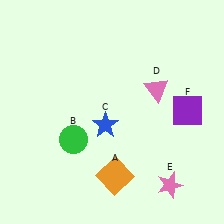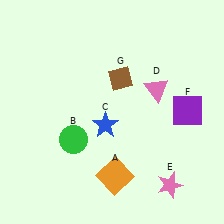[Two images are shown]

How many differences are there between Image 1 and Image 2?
There is 1 difference between the two images.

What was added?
A brown diamond (G) was added in Image 2.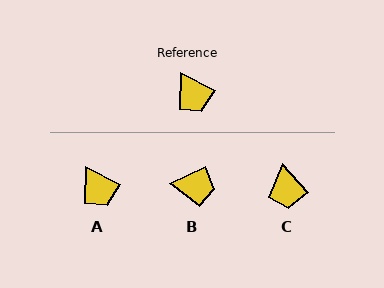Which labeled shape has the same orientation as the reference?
A.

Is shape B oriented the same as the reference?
No, it is off by about 53 degrees.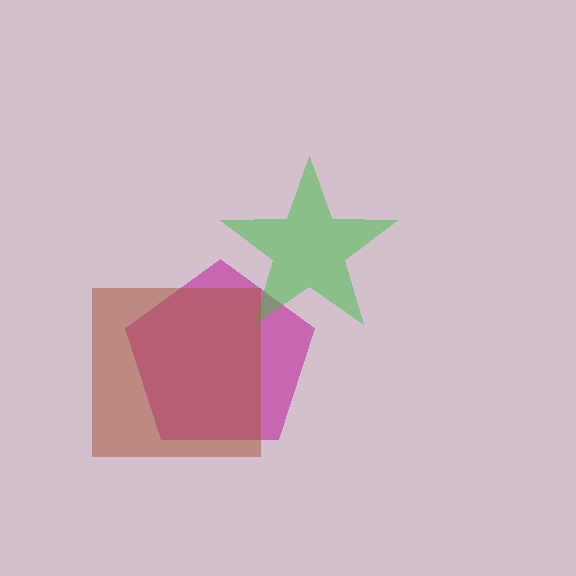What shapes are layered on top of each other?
The layered shapes are: a magenta pentagon, a green star, a brown square.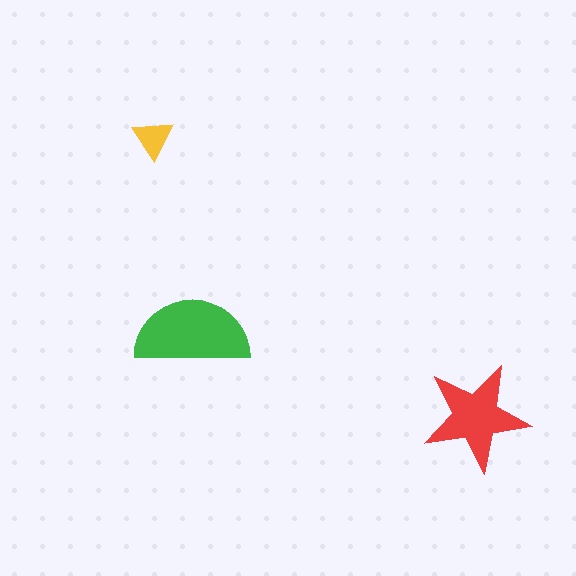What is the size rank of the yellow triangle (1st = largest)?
3rd.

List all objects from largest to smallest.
The green semicircle, the red star, the yellow triangle.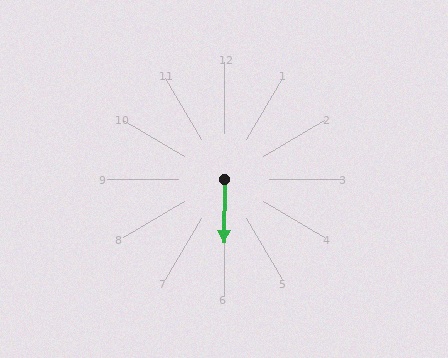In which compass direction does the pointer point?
South.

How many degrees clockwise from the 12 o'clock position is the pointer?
Approximately 180 degrees.